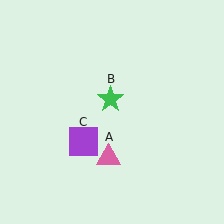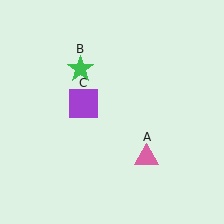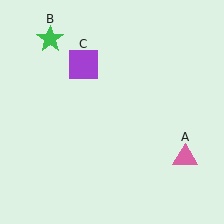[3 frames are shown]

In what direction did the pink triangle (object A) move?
The pink triangle (object A) moved right.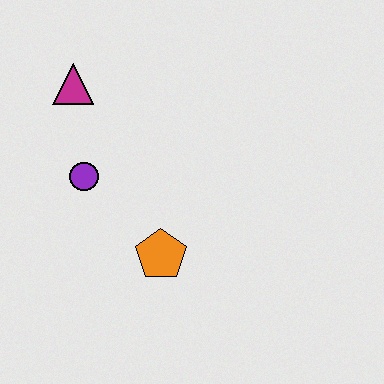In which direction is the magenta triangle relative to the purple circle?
The magenta triangle is above the purple circle.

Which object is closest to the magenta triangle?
The purple circle is closest to the magenta triangle.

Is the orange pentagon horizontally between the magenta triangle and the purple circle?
No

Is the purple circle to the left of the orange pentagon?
Yes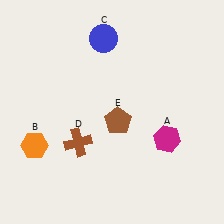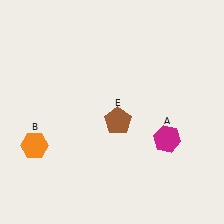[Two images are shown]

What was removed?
The blue circle (C), the brown cross (D) were removed in Image 2.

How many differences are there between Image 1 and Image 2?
There are 2 differences between the two images.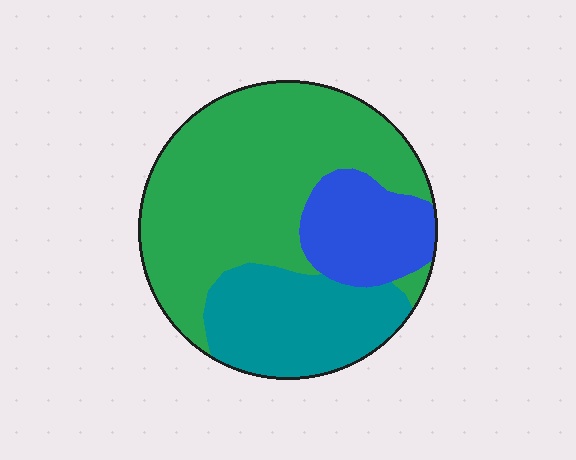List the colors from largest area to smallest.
From largest to smallest: green, teal, blue.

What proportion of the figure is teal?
Teal takes up about one quarter (1/4) of the figure.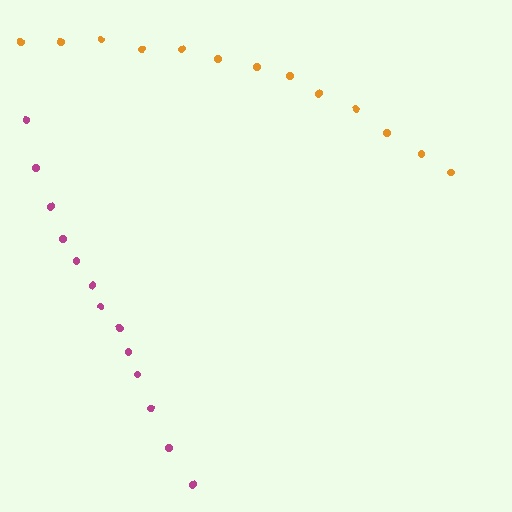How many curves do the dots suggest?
There are 2 distinct paths.